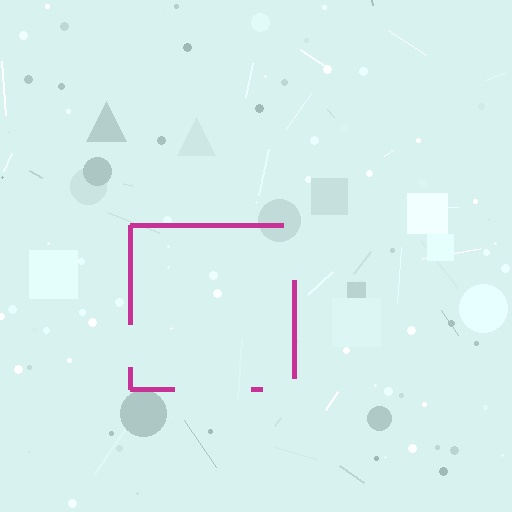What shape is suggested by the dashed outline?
The dashed outline suggests a square.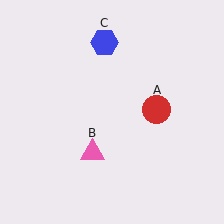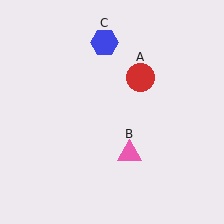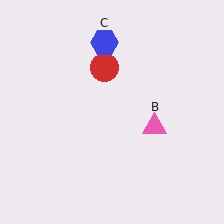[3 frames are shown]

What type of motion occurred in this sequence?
The red circle (object A), pink triangle (object B) rotated counterclockwise around the center of the scene.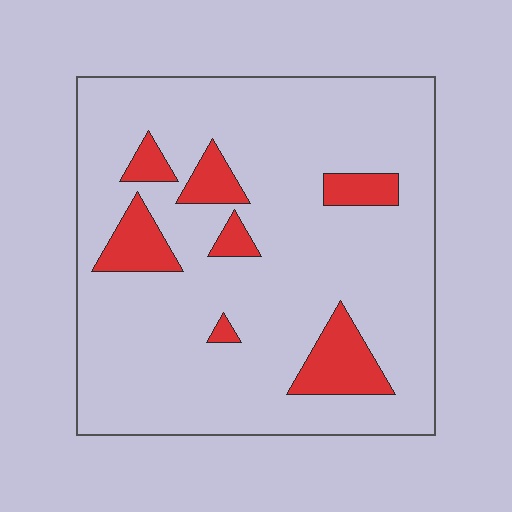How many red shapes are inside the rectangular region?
7.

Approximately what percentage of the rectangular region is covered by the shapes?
Approximately 15%.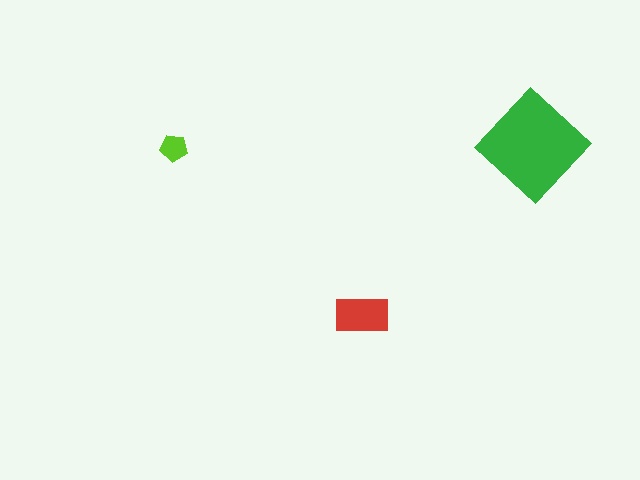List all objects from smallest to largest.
The lime pentagon, the red rectangle, the green diamond.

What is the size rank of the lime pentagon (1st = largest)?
3rd.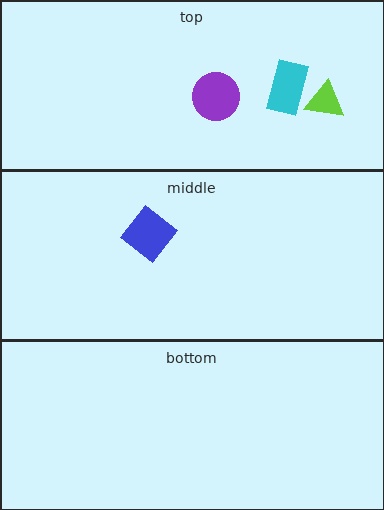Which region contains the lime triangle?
The top region.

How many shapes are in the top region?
3.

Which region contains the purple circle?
The top region.